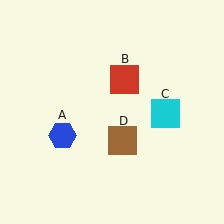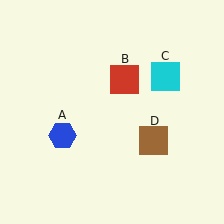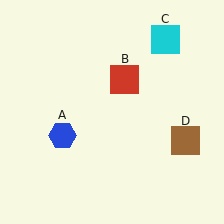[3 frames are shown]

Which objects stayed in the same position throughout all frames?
Blue hexagon (object A) and red square (object B) remained stationary.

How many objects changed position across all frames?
2 objects changed position: cyan square (object C), brown square (object D).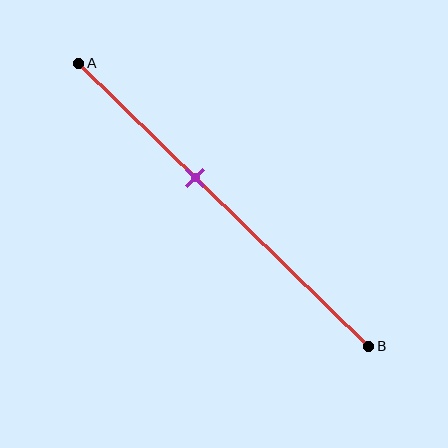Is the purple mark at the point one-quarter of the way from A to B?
No, the mark is at about 40% from A, not at the 25% one-quarter point.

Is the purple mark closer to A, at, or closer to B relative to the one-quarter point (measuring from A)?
The purple mark is closer to point B than the one-quarter point of segment AB.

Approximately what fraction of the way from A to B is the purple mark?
The purple mark is approximately 40% of the way from A to B.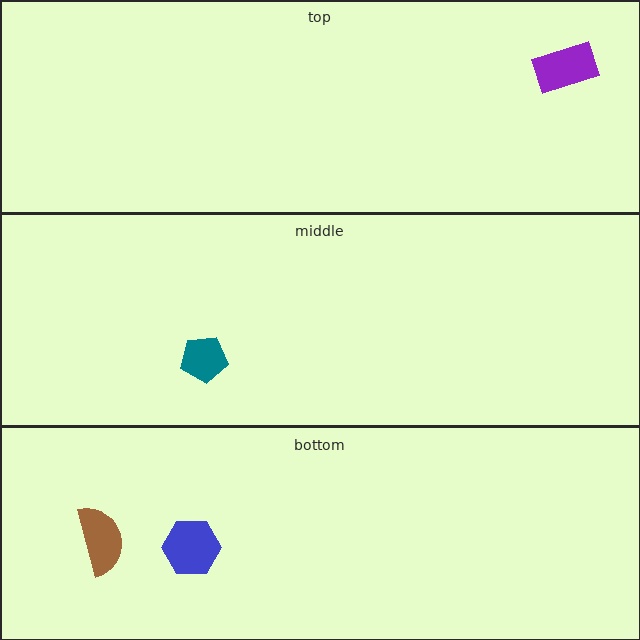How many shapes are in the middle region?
1.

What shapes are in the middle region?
The teal pentagon.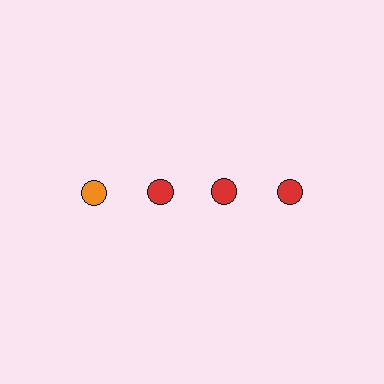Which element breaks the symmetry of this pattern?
The orange circle in the top row, leftmost column breaks the symmetry. All other shapes are red circles.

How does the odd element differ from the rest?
It has a different color: orange instead of red.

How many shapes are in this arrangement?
There are 4 shapes arranged in a grid pattern.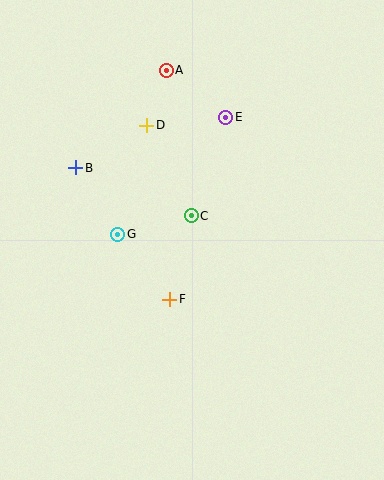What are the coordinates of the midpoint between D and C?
The midpoint between D and C is at (169, 171).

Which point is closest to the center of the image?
Point C at (191, 216) is closest to the center.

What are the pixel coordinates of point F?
Point F is at (170, 299).